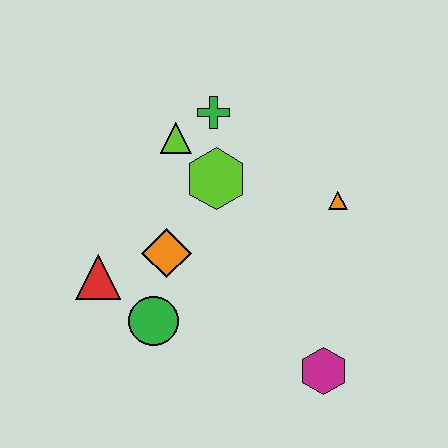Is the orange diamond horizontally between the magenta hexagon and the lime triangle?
No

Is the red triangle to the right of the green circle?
No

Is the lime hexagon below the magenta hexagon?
No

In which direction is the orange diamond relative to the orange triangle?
The orange diamond is to the left of the orange triangle.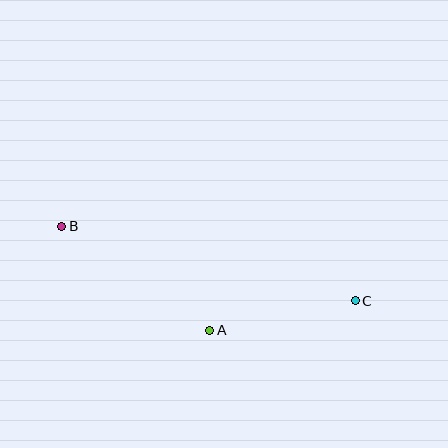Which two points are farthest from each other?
Points B and C are farthest from each other.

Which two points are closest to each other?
Points A and C are closest to each other.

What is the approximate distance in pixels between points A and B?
The distance between A and B is approximately 181 pixels.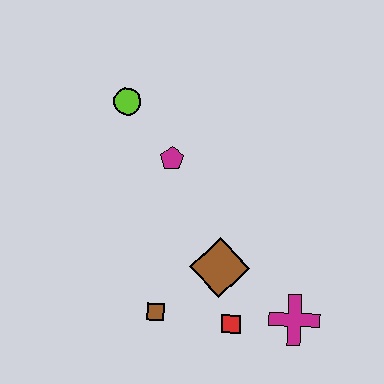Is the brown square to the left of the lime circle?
No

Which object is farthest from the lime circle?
The magenta cross is farthest from the lime circle.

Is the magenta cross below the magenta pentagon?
Yes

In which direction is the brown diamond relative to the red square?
The brown diamond is above the red square.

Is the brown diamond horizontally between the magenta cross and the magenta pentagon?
Yes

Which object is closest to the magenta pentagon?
The lime circle is closest to the magenta pentagon.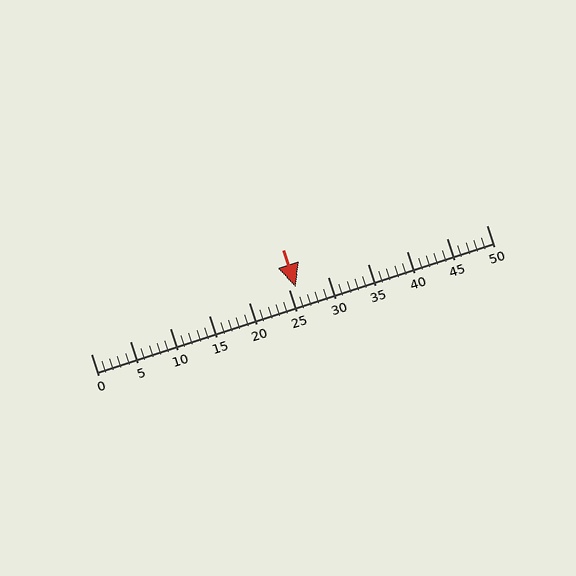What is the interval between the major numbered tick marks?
The major tick marks are spaced 5 units apart.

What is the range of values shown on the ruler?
The ruler shows values from 0 to 50.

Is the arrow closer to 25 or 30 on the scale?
The arrow is closer to 25.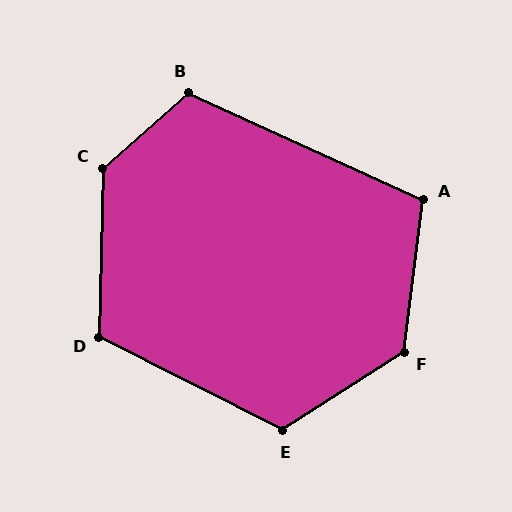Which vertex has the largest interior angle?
C, at approximately 133 degrees.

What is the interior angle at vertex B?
Approximately 114 degrees (obtuse).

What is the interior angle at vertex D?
Approximately 116 degrees (obtuse).